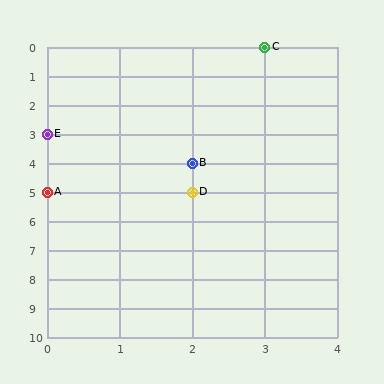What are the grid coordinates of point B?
Point B is at grid coordinates (2, 4).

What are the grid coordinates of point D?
Point D is at grid coordinates (2, 5).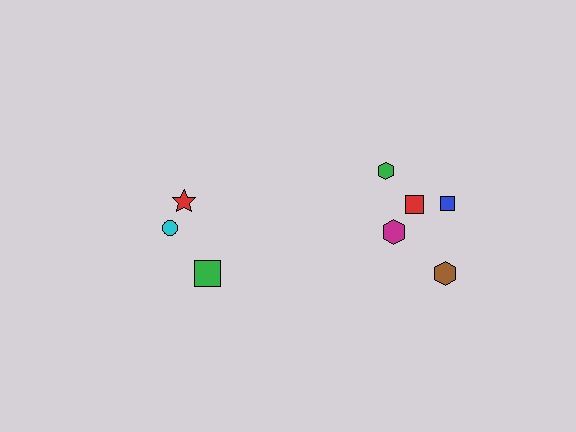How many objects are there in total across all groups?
There are 8 objects.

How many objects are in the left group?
There are 3 objects.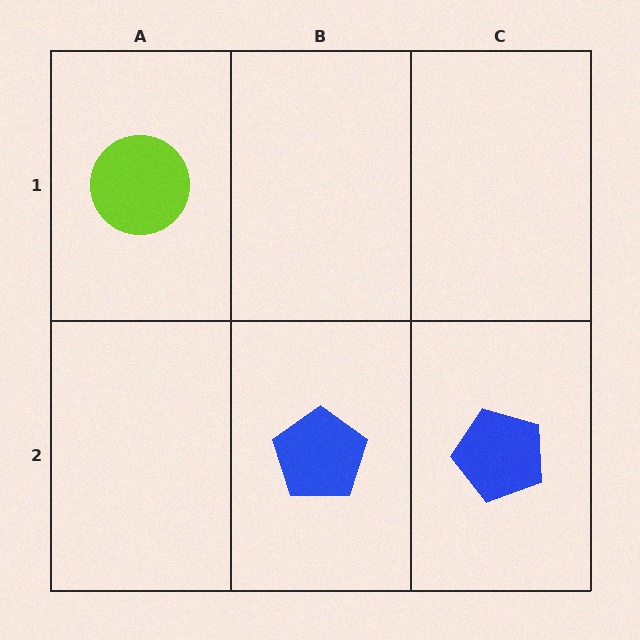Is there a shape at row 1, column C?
No, that cell is empty.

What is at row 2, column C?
A blue pentagon.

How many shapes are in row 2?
2 shapes.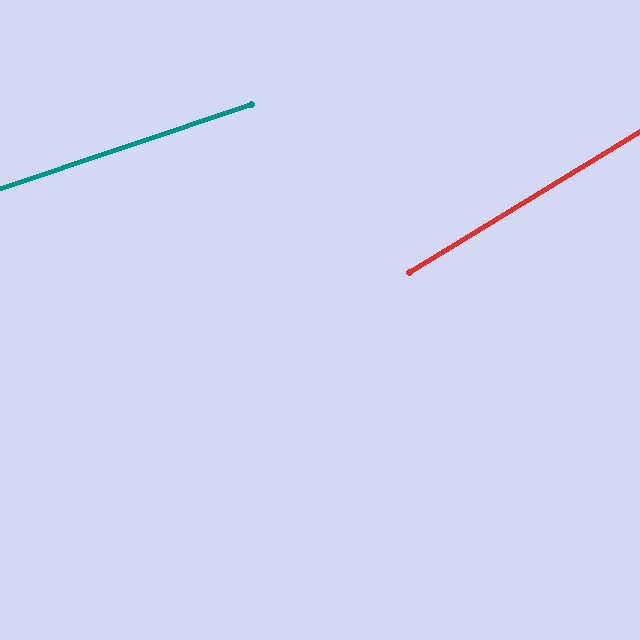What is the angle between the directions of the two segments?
Approximately 13 degrees.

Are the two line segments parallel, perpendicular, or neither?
Neither parallel nor perpendicular — they differ by about 13°.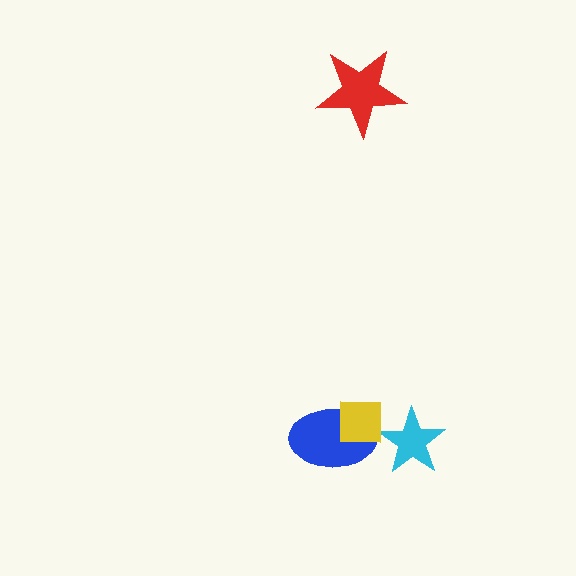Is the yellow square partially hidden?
No, no other shape covers it.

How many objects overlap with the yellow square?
2 objects overlap with the yellow square.